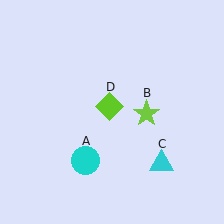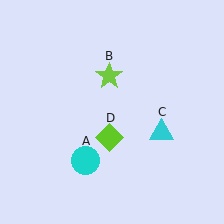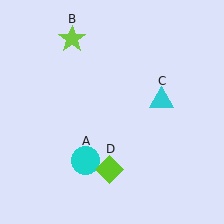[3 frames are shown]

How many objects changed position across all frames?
3 objects changed position: lime star (object B), cyan triangle (object C), lime diamond (object D).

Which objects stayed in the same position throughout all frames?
Cyan circle (object A) remained stationary.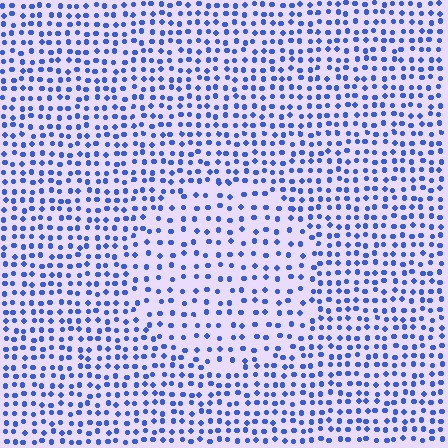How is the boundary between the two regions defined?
The boundary is defined by a change in element density (approximately 1.6x ratio). All elements are the same color, size, and shape.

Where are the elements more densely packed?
The elements are more densely packed outside the circle boundary.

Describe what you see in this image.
The image contains small blue elements arranged at two different densities. A circle-shaped region is visible where the elements are less densely packed than the surrounding area.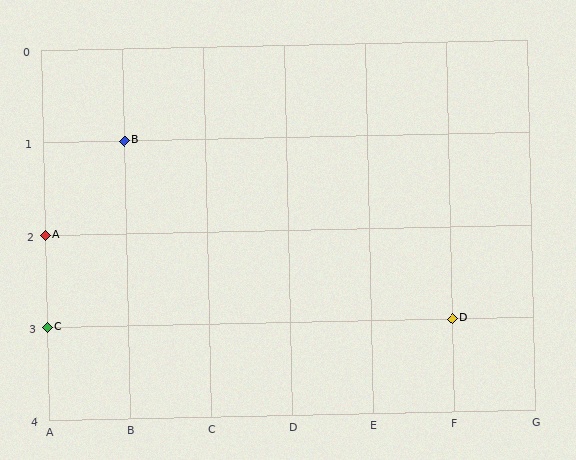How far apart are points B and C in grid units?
Points B and C are 1 column and 2 rows apart (about 2.2 grid units diagonally).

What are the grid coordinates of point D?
Point D is at grid coordinates (F, 3).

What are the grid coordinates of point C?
Point C is at grid coordinates (A, 3).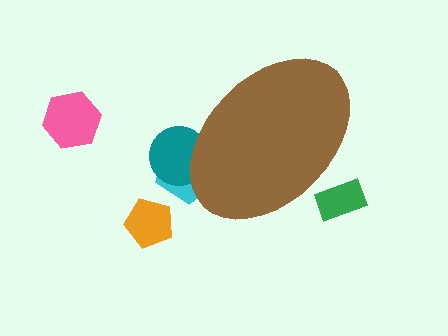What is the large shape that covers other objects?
A brown ellipse.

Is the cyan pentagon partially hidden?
Yes, the cyan pentagon is partially hidden behind the brown ellipse.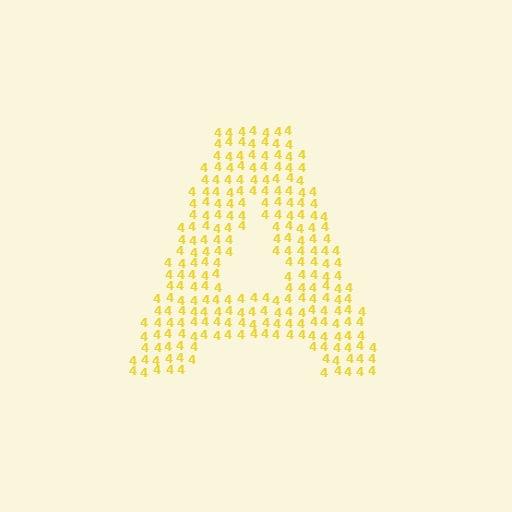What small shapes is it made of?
It is made of small digit 4's.